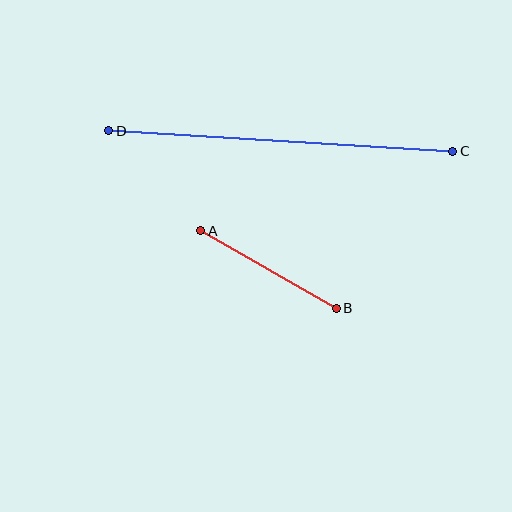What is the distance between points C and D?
The distance is approximately 344 pixels.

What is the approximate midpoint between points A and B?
The midpoint is at approximately (268, 270) pixels.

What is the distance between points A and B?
The distance is approximately 156 pixels.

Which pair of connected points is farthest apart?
Points C and D are farthest apart.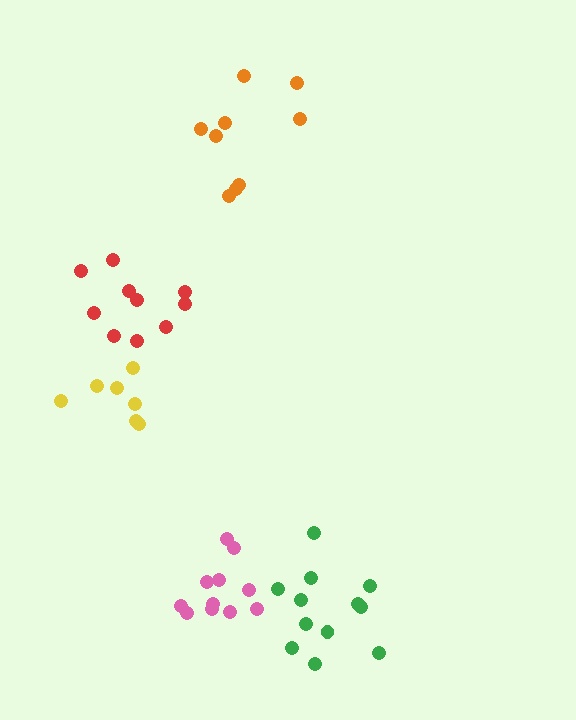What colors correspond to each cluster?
The clusters are colored: red, green, pink, yellow, orange.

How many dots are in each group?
Group 1: 10 dots, Group 2: 12 dots, Group 3: 11 dots, Group 4: 7 dots, Group 5: 9 dots (49 total).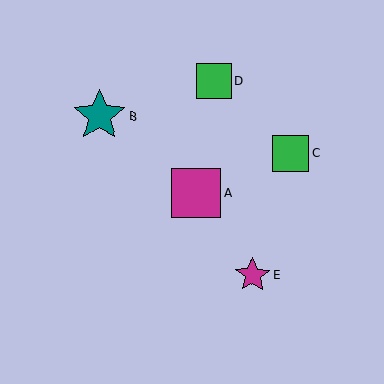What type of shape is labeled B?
Shape B is a teal star.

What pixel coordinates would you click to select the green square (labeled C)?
Click at (291, 153) to select the green square C.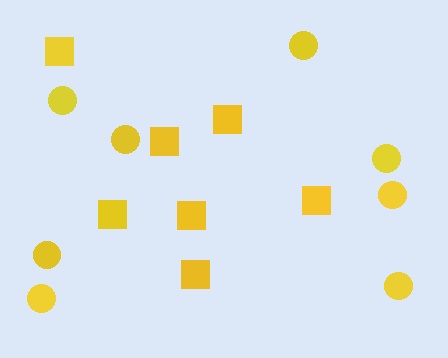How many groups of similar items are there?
There are 2 groups: one group of circles (8) and one group of squares (7).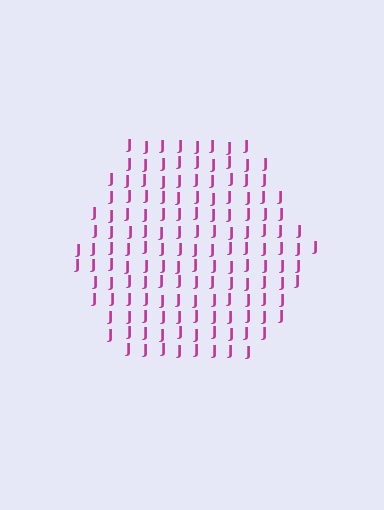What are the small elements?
The small elements are letter J's.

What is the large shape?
The large shape is a hexagon.